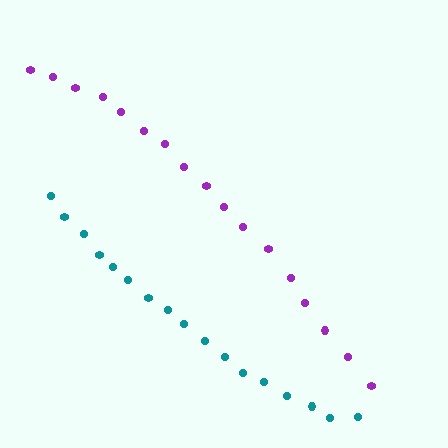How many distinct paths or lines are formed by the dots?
There are 2 distinct paths.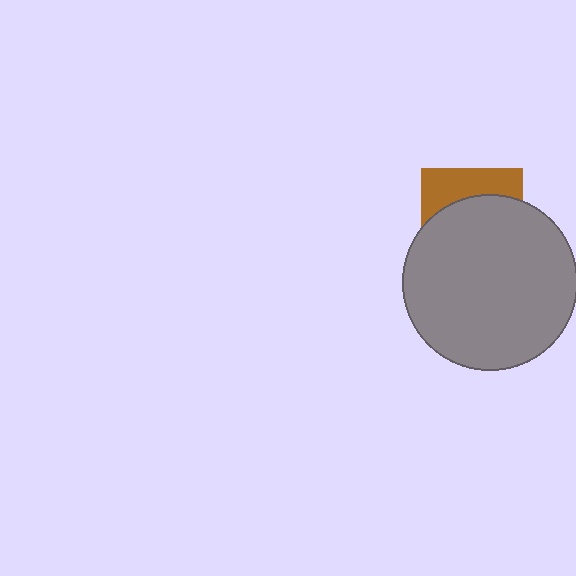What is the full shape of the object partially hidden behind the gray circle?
The partially hidden object is a brown square.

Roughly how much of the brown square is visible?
A small part of it is visible (roughly 33%).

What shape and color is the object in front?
The object in front is a gray circle.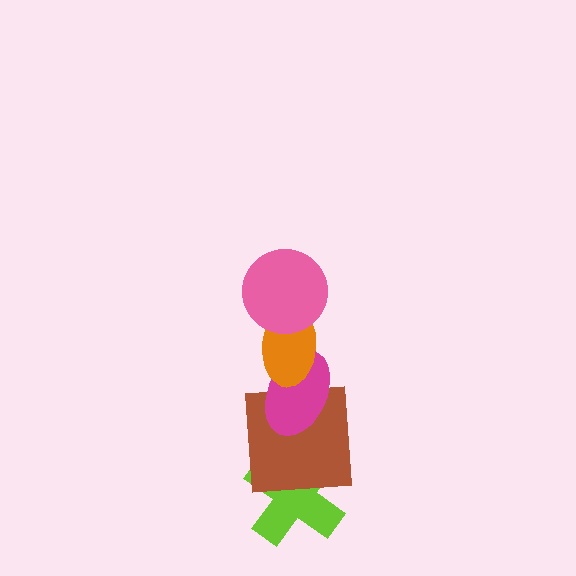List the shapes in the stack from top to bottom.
From top to bottom: the pink circle, the orange ellipse, the magenta ellipse, the brown square, the lime cross.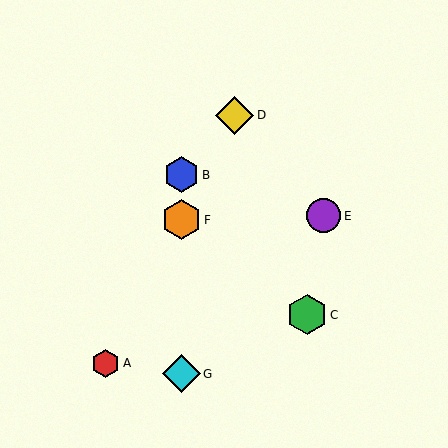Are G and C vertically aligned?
No, G is at x≈181 and C is at x≈307.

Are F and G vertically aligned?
Yes, both are at x≈181.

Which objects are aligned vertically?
Objects B, F, G are aligned vertically.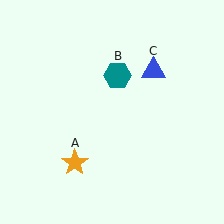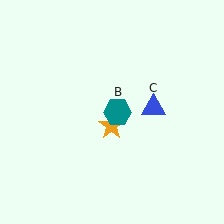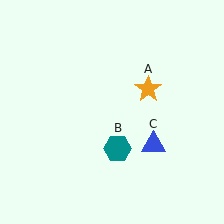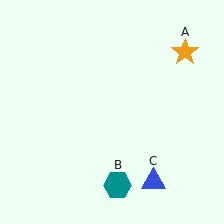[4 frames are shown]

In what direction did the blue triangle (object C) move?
The blue triangle (object C) moved down.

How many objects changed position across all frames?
3 objects changed position: orange star (object A), teal hexagon (object B), blue triangle (object C).